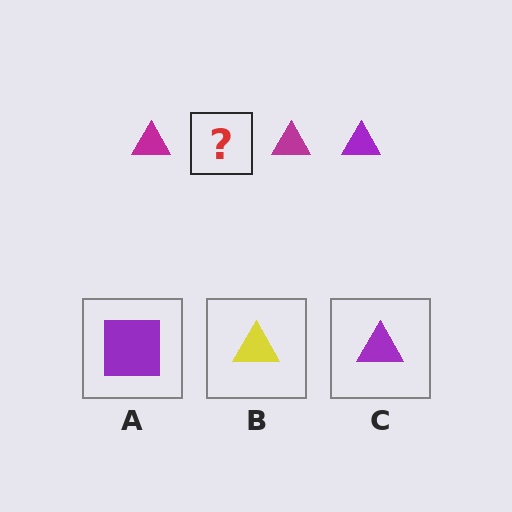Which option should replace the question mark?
Option C.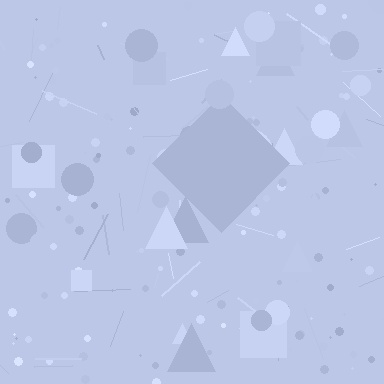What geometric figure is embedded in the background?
A diamond is embedded in the background.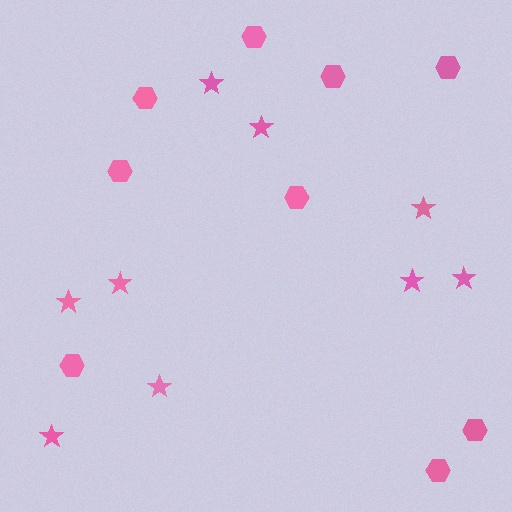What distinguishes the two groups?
There are 2 groups: one group of hexagons (9) and one group of stars (9).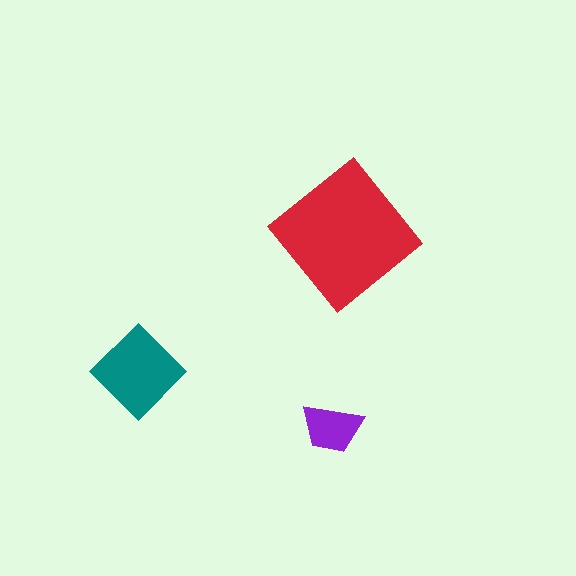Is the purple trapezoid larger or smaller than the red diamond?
Smaller.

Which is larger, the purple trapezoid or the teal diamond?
The teal diamond.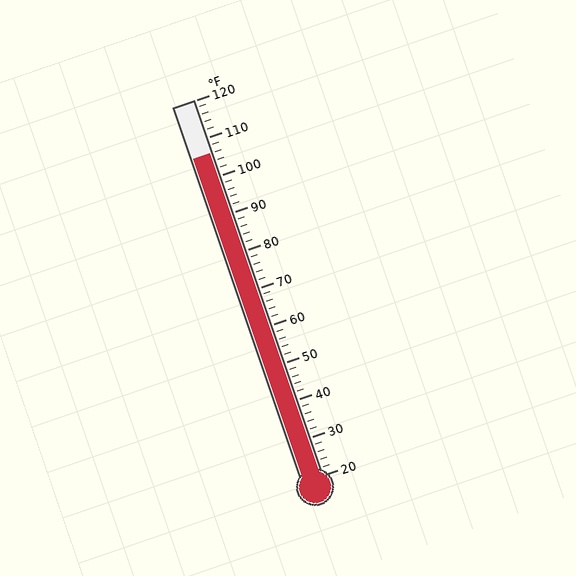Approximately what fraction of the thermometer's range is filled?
The thermometer is filled to approximately 85% of its range.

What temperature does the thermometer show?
The thermometer shows approximately 106°F.